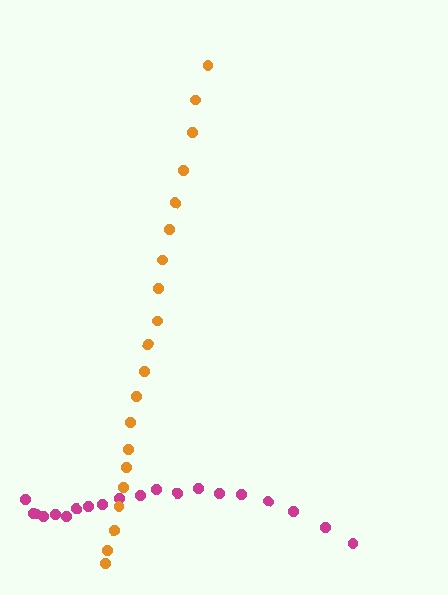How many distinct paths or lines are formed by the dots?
There are 2 distinct paths.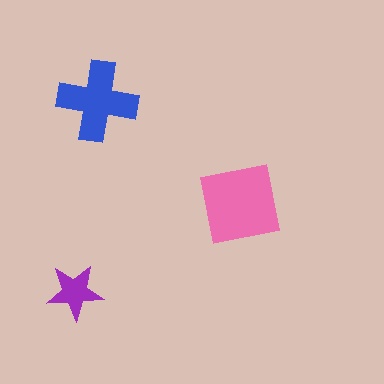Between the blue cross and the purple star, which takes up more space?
The blue cross.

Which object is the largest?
The pink square.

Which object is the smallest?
The purple star.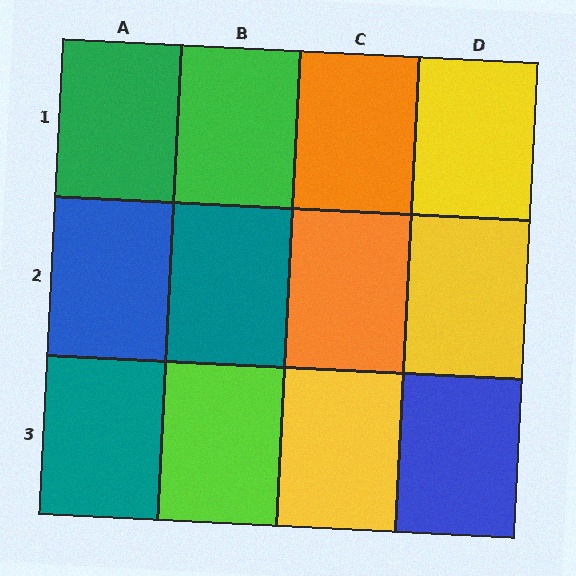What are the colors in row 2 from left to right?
Blue, teal, orange, yellow.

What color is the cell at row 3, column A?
Teal.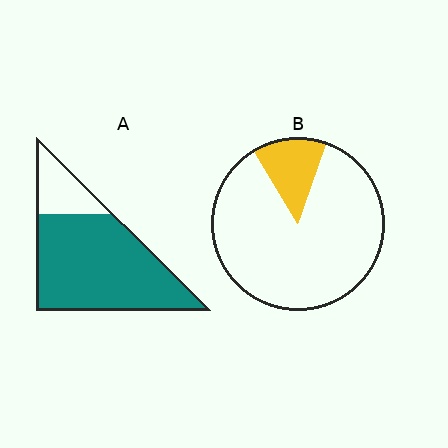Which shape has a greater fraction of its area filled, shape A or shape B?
Shape A.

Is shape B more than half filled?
No.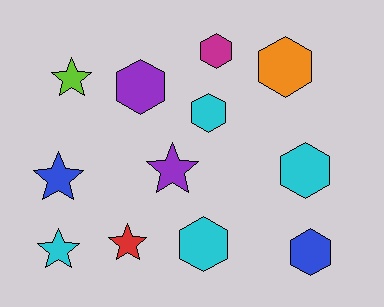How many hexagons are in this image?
There are 7 hexagons.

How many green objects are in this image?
There are no green objects.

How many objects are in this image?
There are 12 objects.